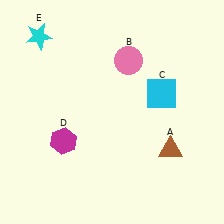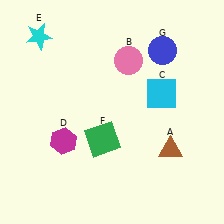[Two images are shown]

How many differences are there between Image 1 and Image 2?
There are 2 differences between the two images.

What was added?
A green square (F), a blue circle (G) were added in Image 2.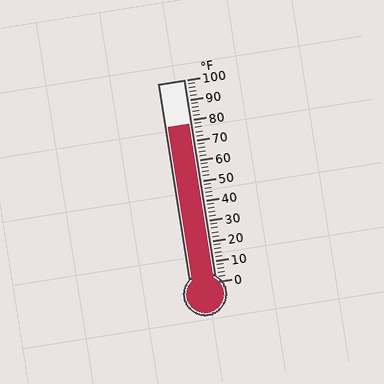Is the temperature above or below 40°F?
The temperature is above 40°F.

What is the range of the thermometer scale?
The thermometer scale ranges from 0°F to 100°F.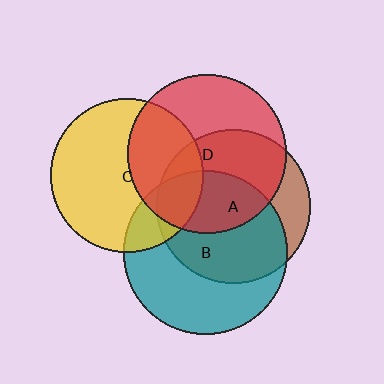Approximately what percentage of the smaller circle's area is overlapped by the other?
Approximately 30%.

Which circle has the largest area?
Circle B (teal).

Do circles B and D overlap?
Yes.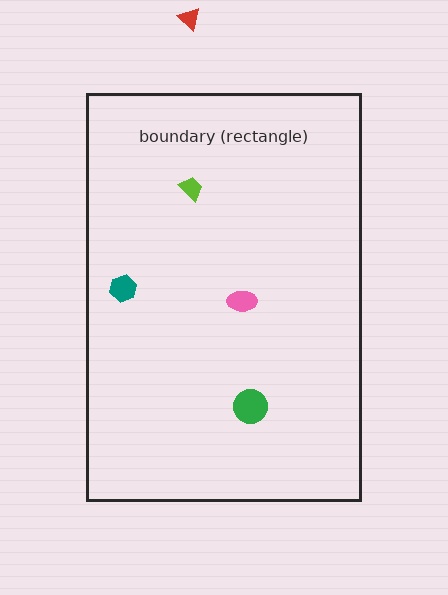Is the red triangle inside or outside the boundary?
Outside.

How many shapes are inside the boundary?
4 inside, 1 outside.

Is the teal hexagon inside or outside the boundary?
Inside.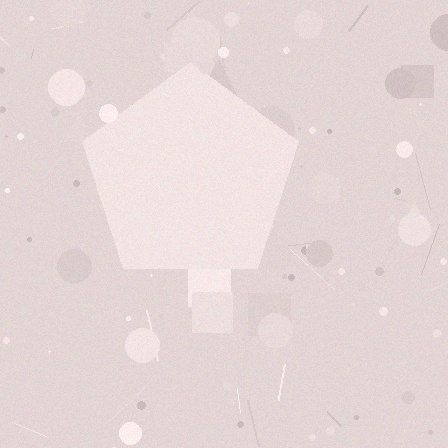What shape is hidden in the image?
A pentagon is hidden in the image.